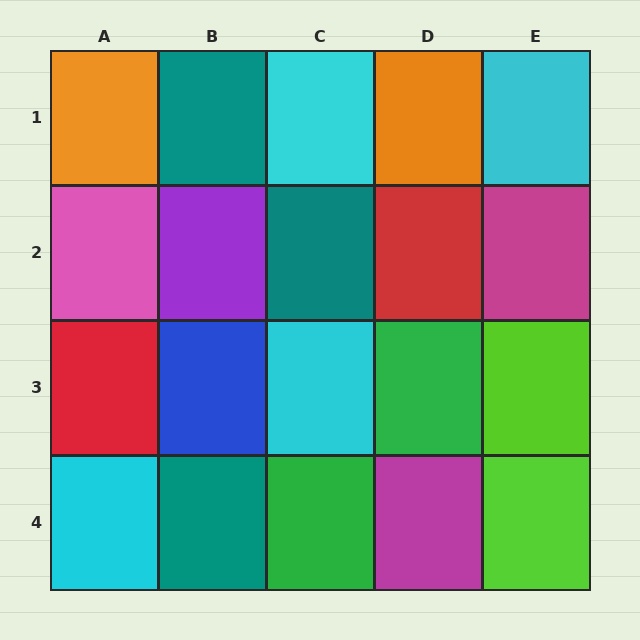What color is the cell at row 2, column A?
Pink.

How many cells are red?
2 cells are red.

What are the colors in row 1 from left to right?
Orange, teal, cyan, orange, cyan.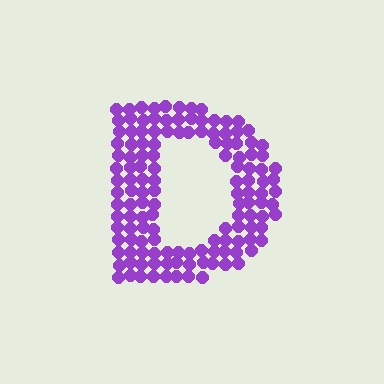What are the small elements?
The small elements are circles.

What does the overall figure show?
The overall figure shows the letter D.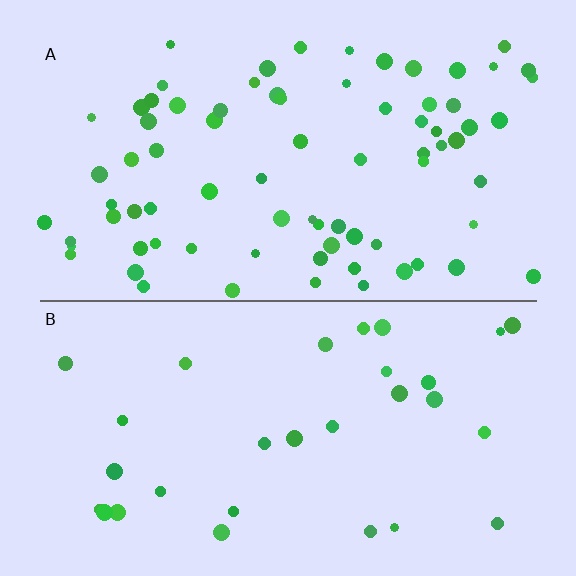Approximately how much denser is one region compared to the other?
Approximately 2.5× — region A over region B.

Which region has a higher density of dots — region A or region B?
A (the top).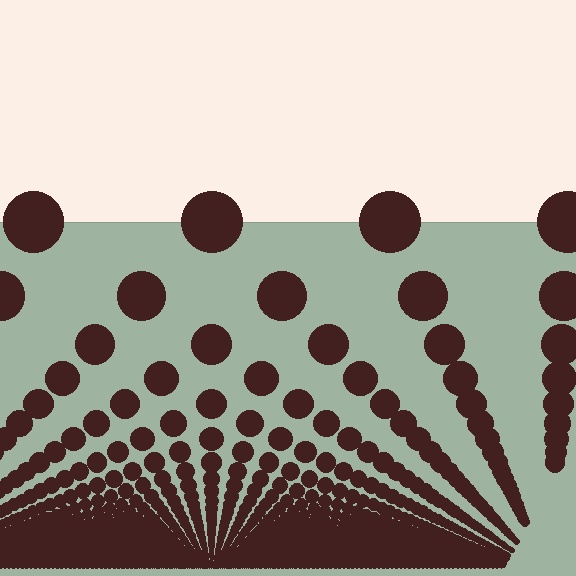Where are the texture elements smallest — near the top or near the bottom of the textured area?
Near the bottom.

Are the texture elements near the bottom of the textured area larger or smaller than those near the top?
Smaller. The gradient is inverted — elements near the bottom are smaller and denser.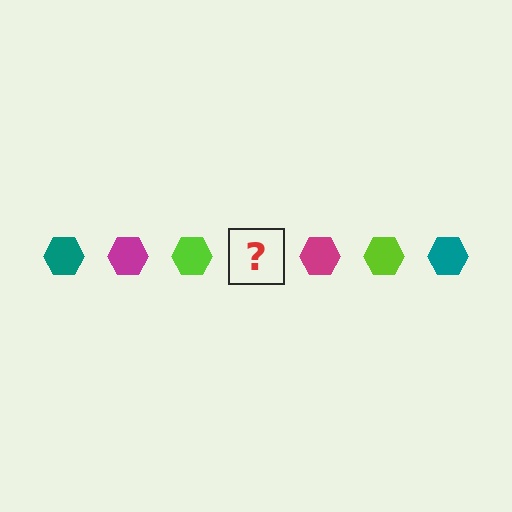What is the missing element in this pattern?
The missing element is a teal hexagon.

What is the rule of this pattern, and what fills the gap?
The rule is that the pattern cycles through teal, magenta, lime hexagons. The gap should be filled with a teal hexagon.